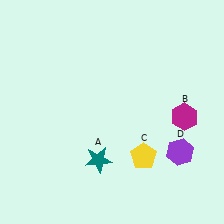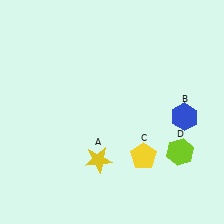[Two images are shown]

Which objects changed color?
A changed from teal to yellow. B changed from magenta to blue. D changed from purple to lime.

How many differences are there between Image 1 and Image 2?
There are 3 differences between the two images.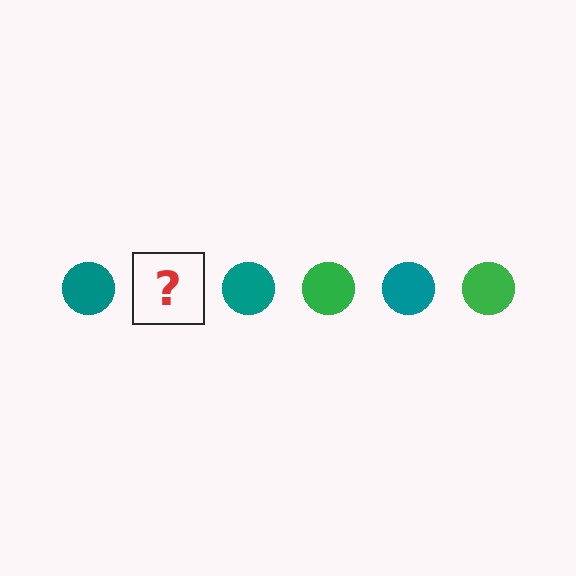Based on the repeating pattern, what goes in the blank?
The blank should be a green circle.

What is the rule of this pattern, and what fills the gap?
The rule is that the pattern cycles through teal, green circles. The gap should be filled with a green circle.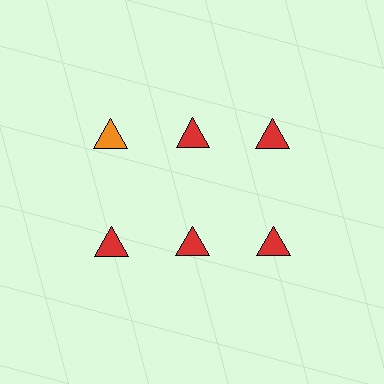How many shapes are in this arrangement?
There are 6 shapes arranged in a grid pattern.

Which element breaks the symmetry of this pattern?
The orange triangle in the top row, leftmost column breaks the symmetry. All other shapes are red triangles.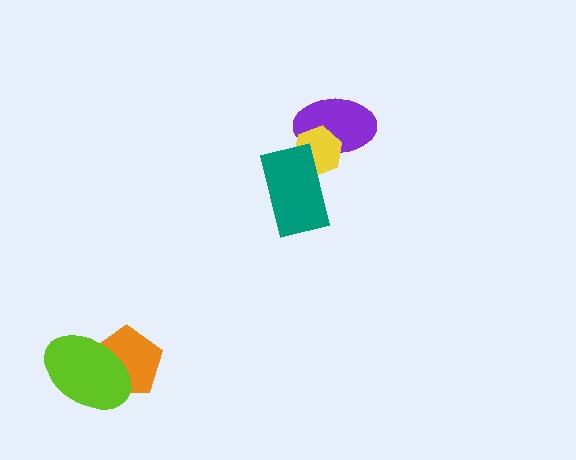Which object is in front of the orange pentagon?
The lime ellipse is in front of the orange pentagon.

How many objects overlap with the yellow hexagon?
2 objects overlap with the yellow hexagon.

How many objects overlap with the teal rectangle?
1 object overlaps with the teal rectangle.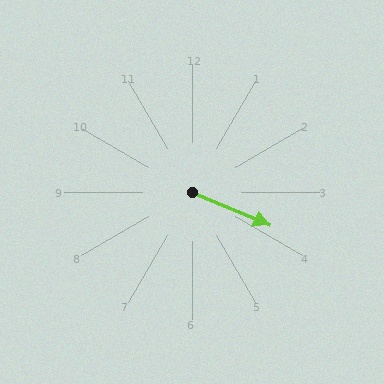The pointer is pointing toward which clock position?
Roughly 4 o'clock.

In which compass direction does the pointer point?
Southeast.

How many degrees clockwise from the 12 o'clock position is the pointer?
Approximately 113 degrees.